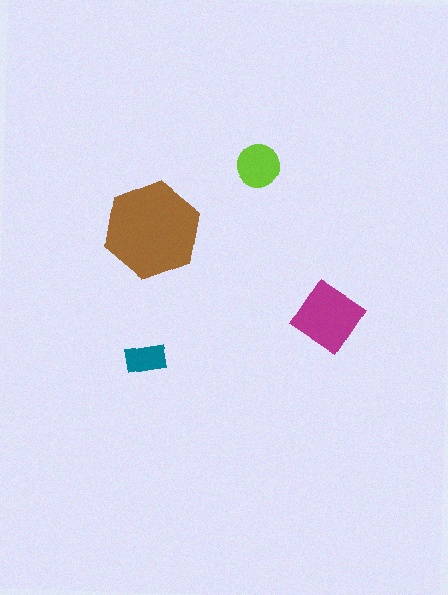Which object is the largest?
The brown hexagon.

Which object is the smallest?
The teal rectangle.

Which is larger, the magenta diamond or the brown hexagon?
The brown hexagon.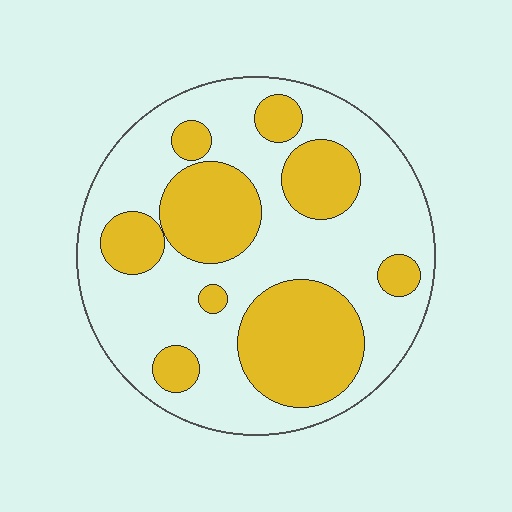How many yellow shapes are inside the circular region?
9.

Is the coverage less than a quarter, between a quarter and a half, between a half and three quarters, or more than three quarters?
Between a quarter and a half.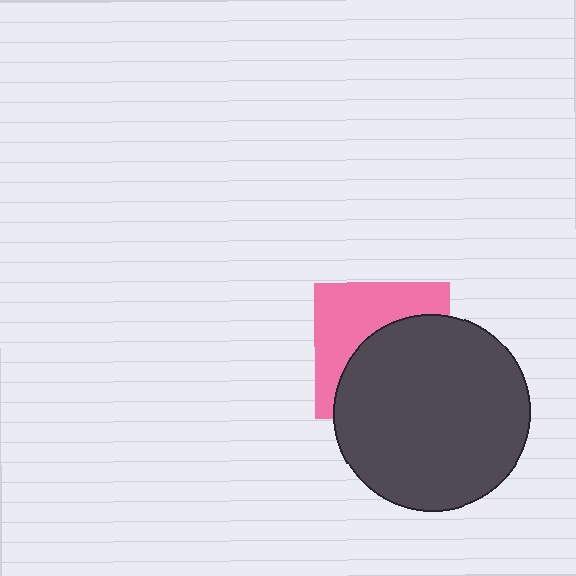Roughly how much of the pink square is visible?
About half of it is visible (roughly 45%).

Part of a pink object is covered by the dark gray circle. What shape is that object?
It is a square.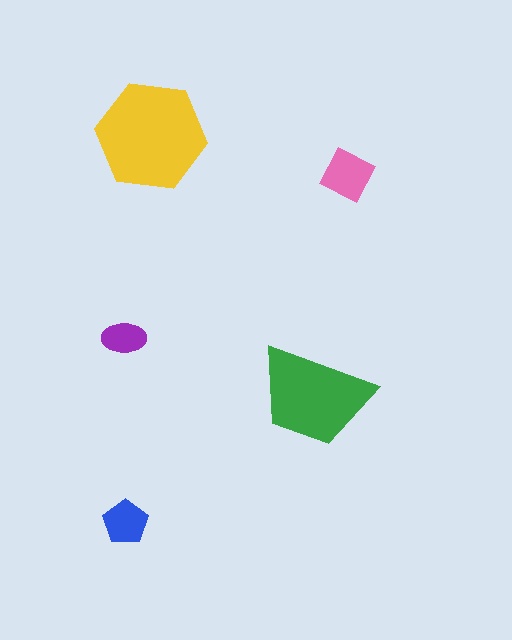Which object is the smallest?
The purple ellipse.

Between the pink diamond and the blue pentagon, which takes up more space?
The pink diamond.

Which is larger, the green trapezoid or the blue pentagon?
The green trapezoid.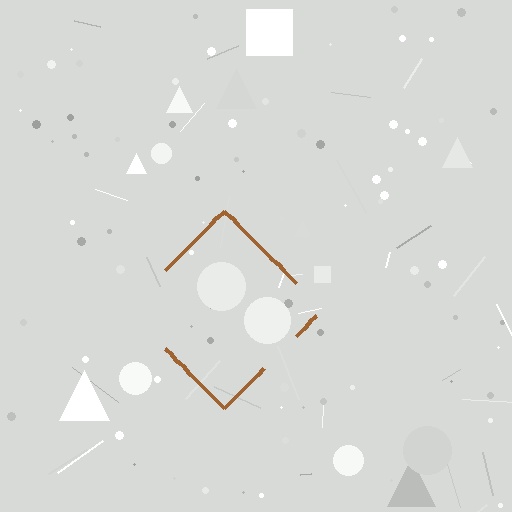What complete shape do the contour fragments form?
The contour fragments form a diamond.